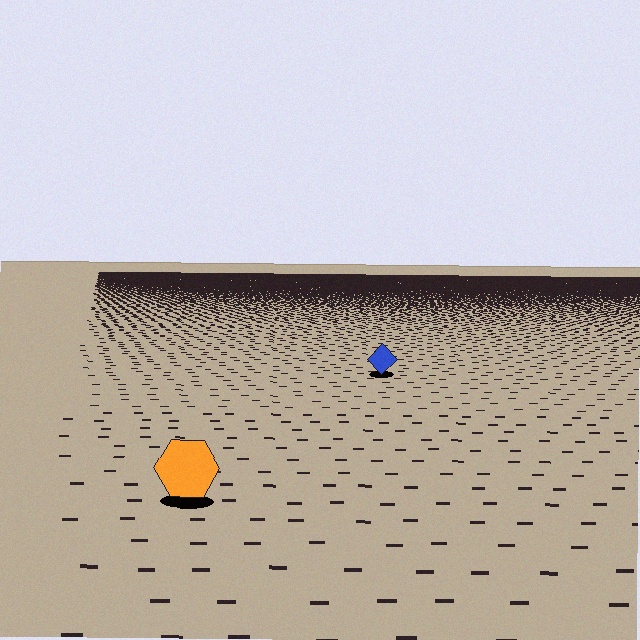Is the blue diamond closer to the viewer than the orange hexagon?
No. The orange hexagon is closer — you can tell from the texture gradient: the ground texture is coarser near it.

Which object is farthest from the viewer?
The blue diamond is farthest from the viewer. It appears smaller and the ground texture around it is denser.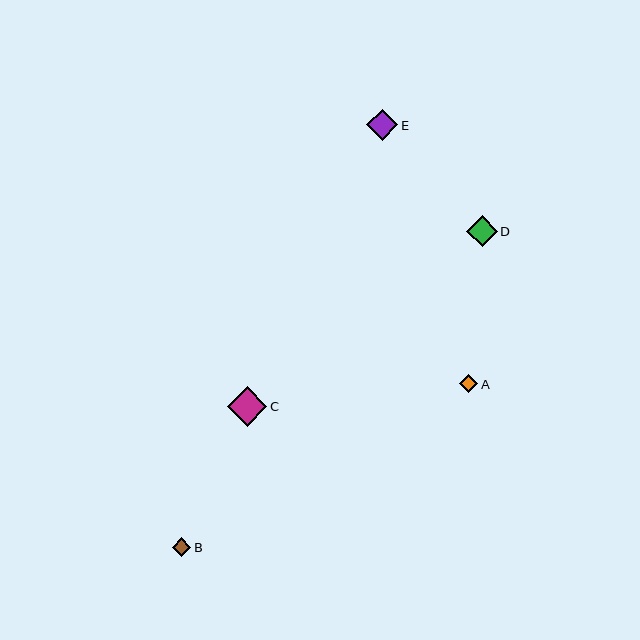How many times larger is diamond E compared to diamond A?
Diamond E is approximately 1.7 times the size of diamond A.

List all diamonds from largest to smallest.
From largest to smallest: C, D, E, B, A.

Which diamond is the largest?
Diamond C is the largest with a size of approximately 40 pixels.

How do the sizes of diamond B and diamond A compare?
Diamond B and diamond A are approximately the same size.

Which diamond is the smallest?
Diamond A is the smallest with a size of approximately 18 pixels.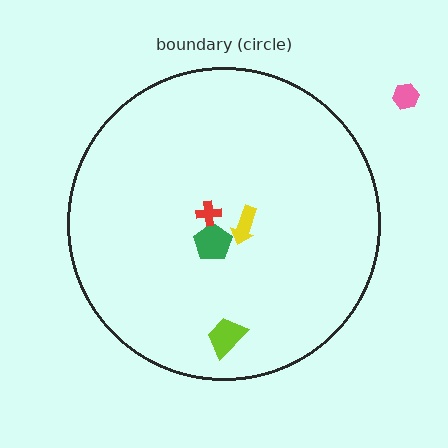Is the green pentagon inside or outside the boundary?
Inside.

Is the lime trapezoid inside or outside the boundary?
Inside.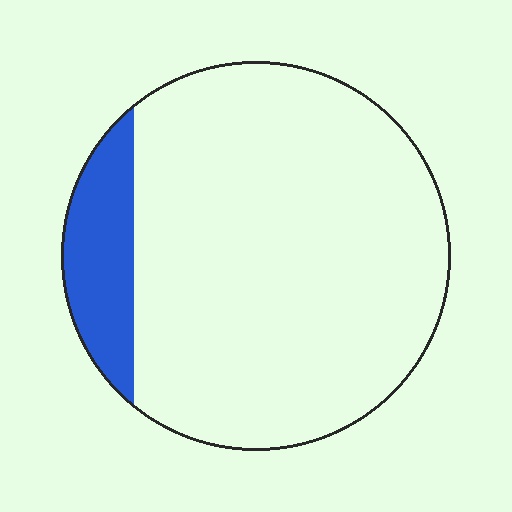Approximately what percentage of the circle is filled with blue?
Approximately 15%.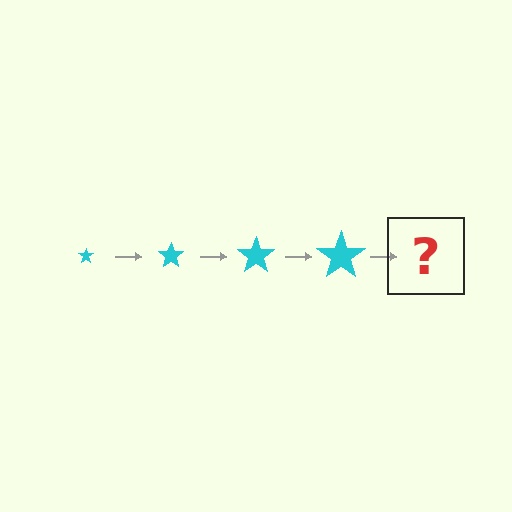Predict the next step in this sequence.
The next step is a cyan star, larger than the previous one.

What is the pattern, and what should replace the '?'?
The pattern is that the star gets progressively larger each step. The '?' should be a cyan star, larger than the previous one.